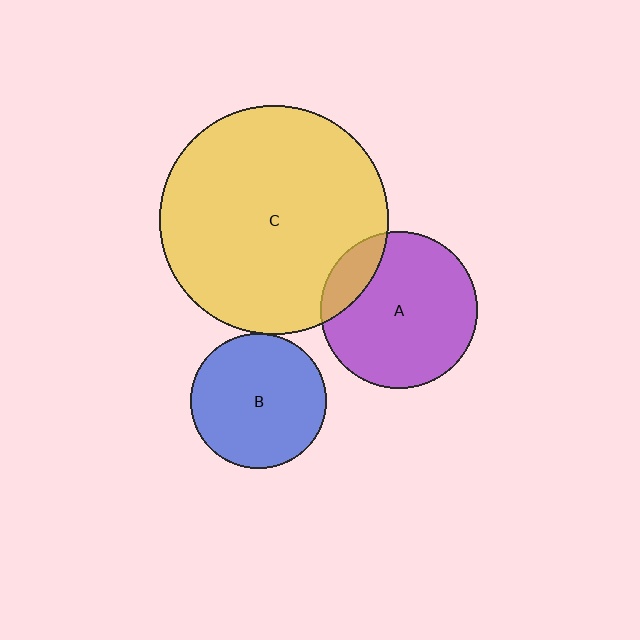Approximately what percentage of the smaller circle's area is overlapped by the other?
Approximately 5%.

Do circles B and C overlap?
Yes.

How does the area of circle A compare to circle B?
Approximately 1.3 times.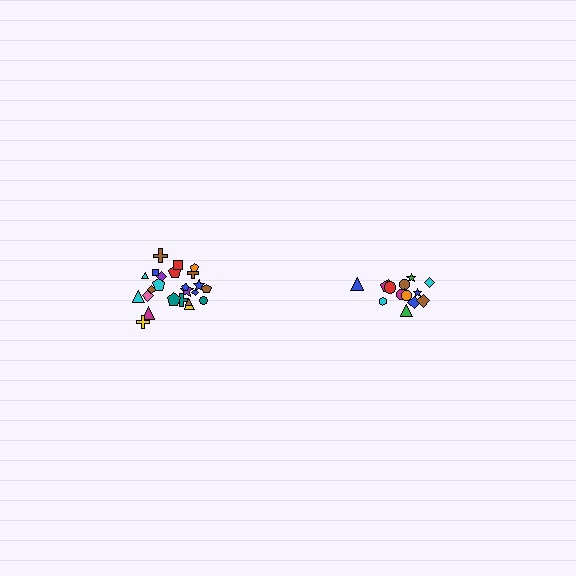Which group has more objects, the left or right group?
The left group.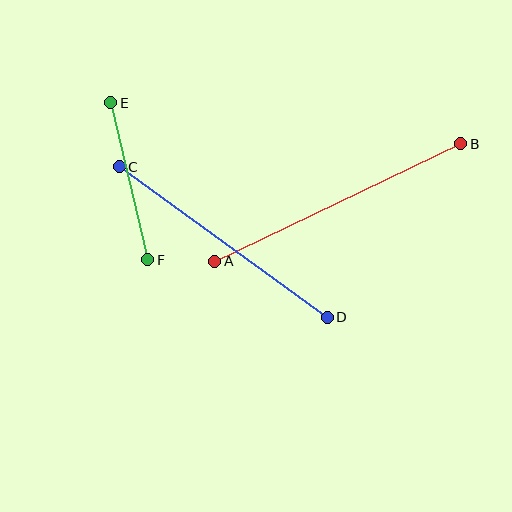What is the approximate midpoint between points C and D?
The midpoint is at approximately (223, 242) pixels.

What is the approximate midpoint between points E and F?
The midpoint is at approximately (129, 181) pixels.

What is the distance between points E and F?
The distance is approximately 161 pixels.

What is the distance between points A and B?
The distance is approximately 273 pixels.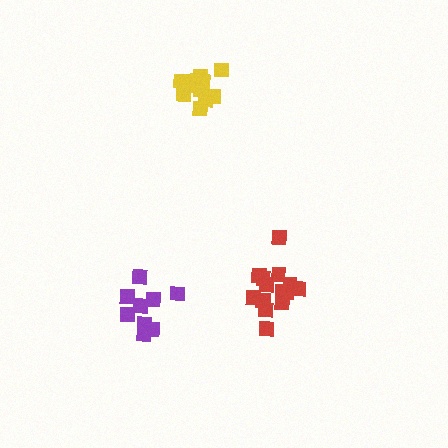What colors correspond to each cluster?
The clusters are colored: red, yellow, purple.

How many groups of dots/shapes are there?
There are 3 groups.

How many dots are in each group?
Group 1: 14 dots, Group 2: 15 dots, Group 3: 9 dots (38 total).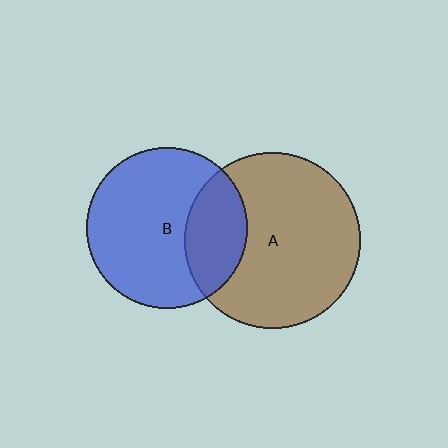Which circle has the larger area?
Circle A (brown).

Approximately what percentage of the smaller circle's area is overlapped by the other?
Approximately 30%.